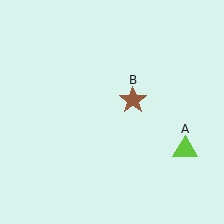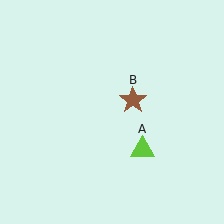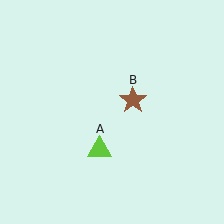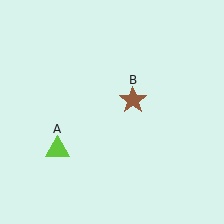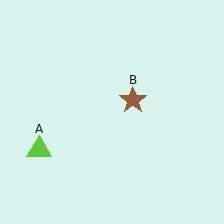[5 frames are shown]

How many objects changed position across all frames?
1 object changed position: lime triangle (object A).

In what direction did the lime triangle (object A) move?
The lime triangle (object A) moved left.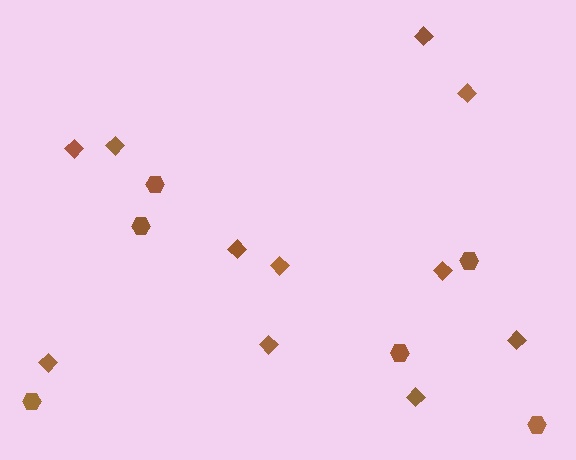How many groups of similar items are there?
There are 2 groups: one group of hexagons (6) and one group of diamonds (11).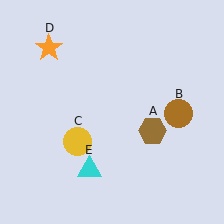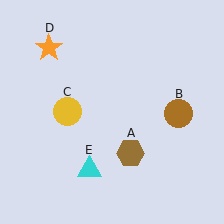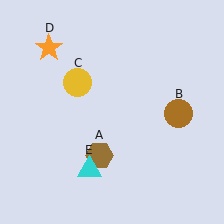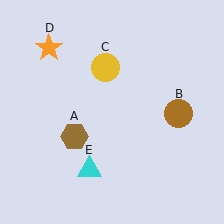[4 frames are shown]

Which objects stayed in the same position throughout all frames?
Brown circle (object B) and orange star (object D) and cyan triangle (object E) remained stationary.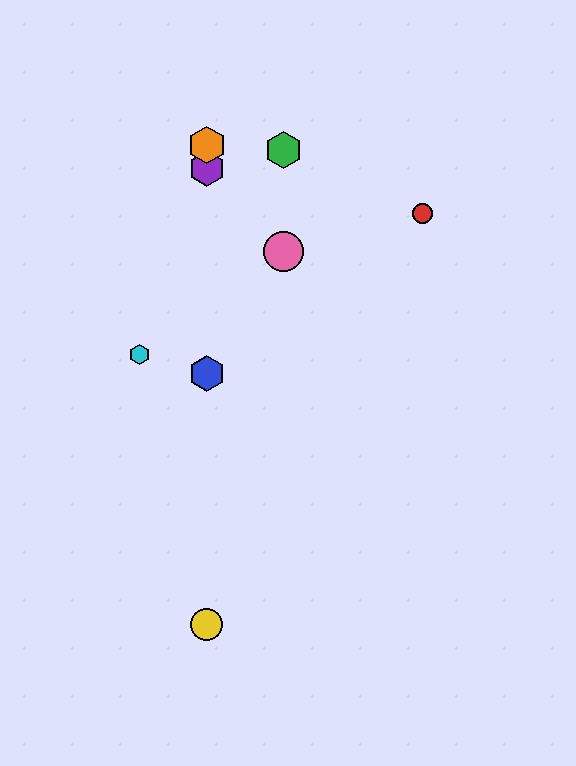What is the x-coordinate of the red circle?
The red circle is at x≈423.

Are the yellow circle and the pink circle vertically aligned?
No, the yellow circle is at x≈207 and the pink circle is at x≈284.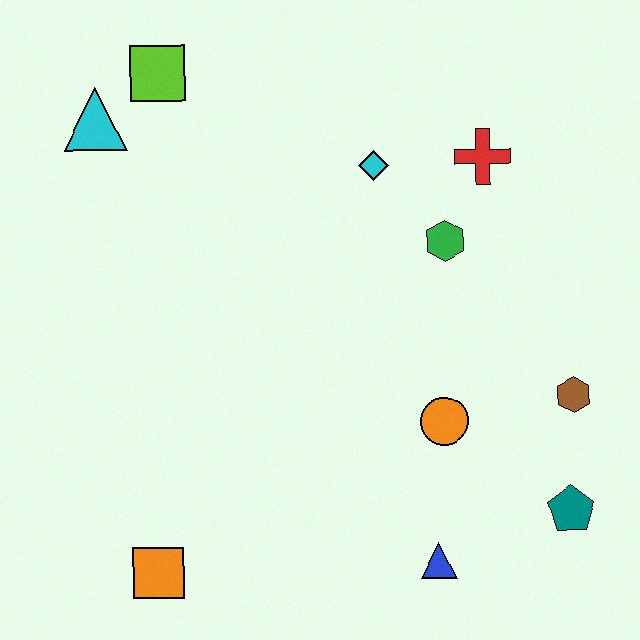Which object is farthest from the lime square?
The teal pentagon is farthest from the lime square.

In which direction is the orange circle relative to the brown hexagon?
The orange circle is to the left of the brown hexagon.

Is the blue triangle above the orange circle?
No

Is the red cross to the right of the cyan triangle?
Yes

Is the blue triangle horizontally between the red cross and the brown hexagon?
No